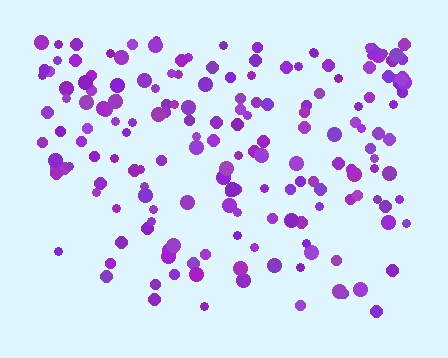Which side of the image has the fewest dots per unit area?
The bottom.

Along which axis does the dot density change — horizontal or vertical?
Vertical.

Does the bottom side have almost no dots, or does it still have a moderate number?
Still a moderate number, just noticeably fewer than the top.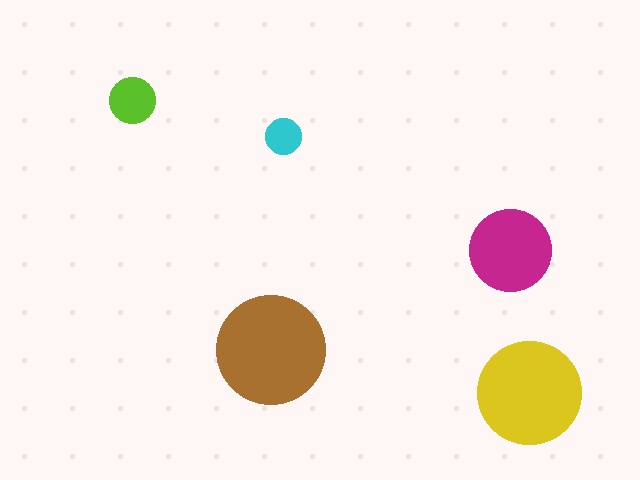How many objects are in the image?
There are 5 objects in the image.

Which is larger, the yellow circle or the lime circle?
The yellow one.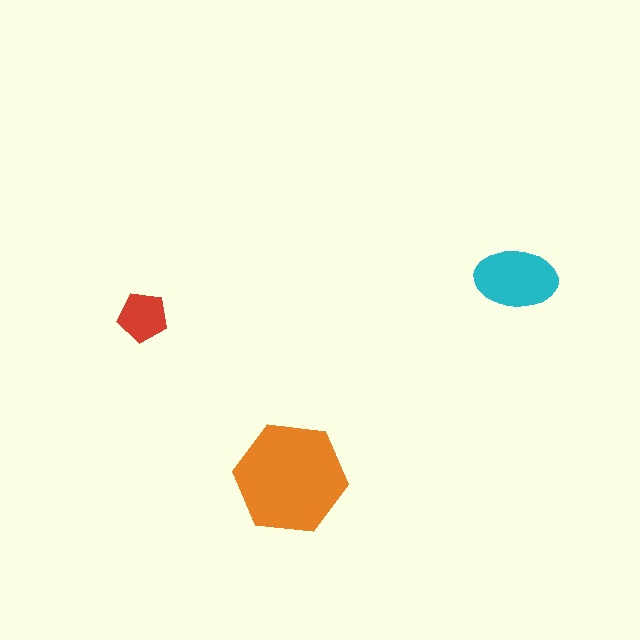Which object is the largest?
The orange hexagon.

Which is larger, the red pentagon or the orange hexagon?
The orange hexagon.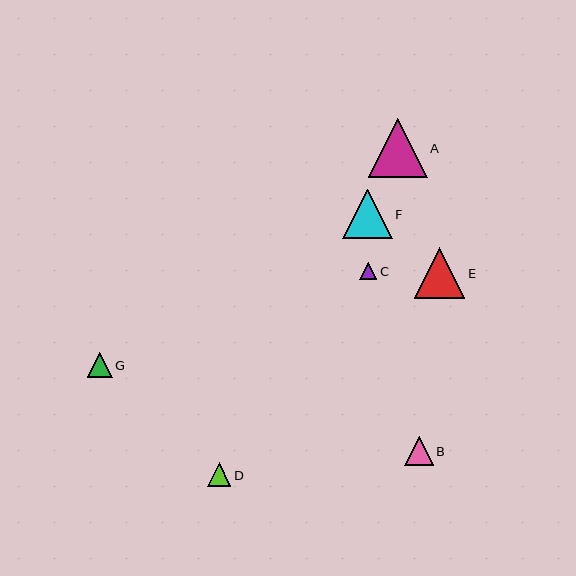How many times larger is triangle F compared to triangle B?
Triangle F is approximately 1.7 times the size of triangle B.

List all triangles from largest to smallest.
From largest to smallest: A, E, F, B, G, D, C.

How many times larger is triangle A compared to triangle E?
Triangle A is approximately 1.2 times the size of triangle E.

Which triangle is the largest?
Triangle A is the largest with a size of approximately 59 pixels.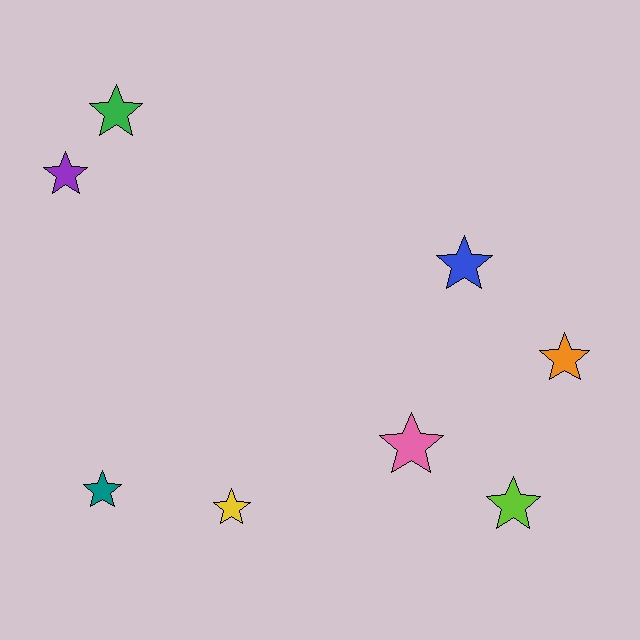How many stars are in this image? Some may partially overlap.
There are 8 stars.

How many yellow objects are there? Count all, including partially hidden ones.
There is 1 yellow object.